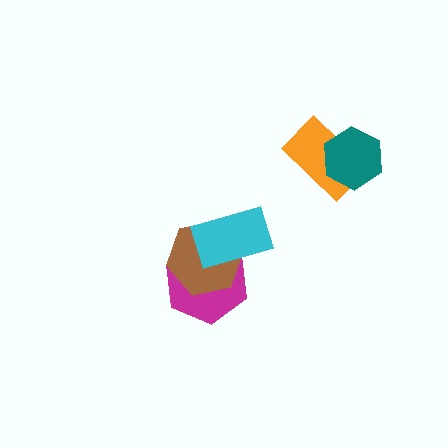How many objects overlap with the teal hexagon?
1 object overlaps with the teal hexagon.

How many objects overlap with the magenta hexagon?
2 objects overlap with the magenta hexagon.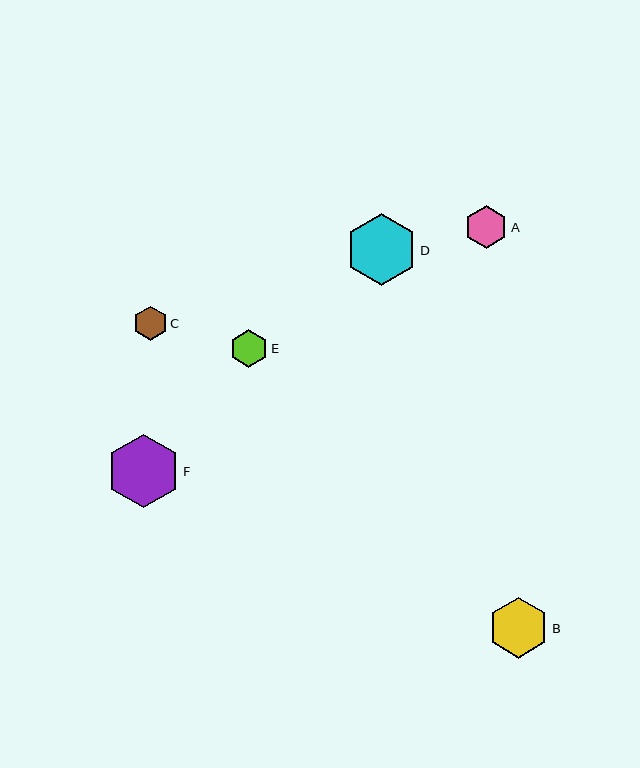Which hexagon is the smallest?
Hexagon C is the smallest with a size of approximately 34 pixels.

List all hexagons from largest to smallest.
From largest to smallest: F, D, B, A, E, C.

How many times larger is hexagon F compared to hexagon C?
Hexagon F is approximately 2.2 times the size of hexagon C.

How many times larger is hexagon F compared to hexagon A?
Hexagon F is approximately 1.7 times the size of hexagon A.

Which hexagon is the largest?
Hexagon F is the largest with a size of approximately 73 pixels.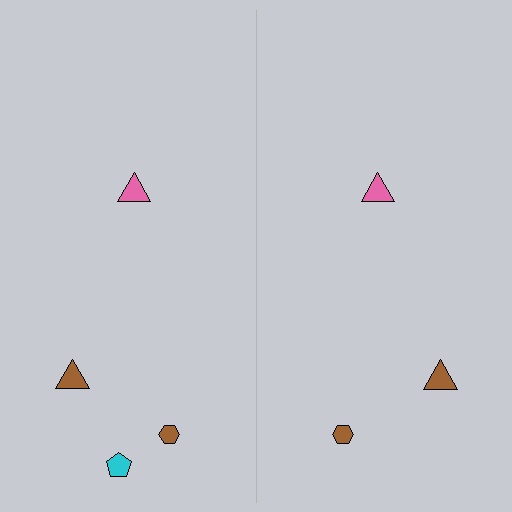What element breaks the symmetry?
A cyan pentagon is missing from the right side.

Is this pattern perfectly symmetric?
No, the pattern is not perfectly symmetric. A cyan pentagon is missing from the right side.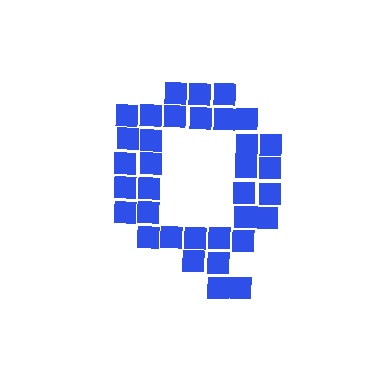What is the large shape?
The large shape is the letter Q.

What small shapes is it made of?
It is made of small squares.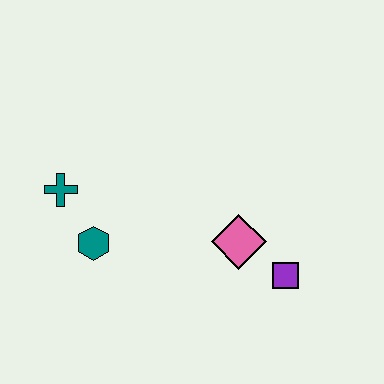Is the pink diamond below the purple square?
No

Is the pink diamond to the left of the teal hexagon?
No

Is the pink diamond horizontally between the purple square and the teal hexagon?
Yes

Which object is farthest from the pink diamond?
The teal cross is farthest from the pink diamond.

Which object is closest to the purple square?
The pink diamond is closest to the purple square.